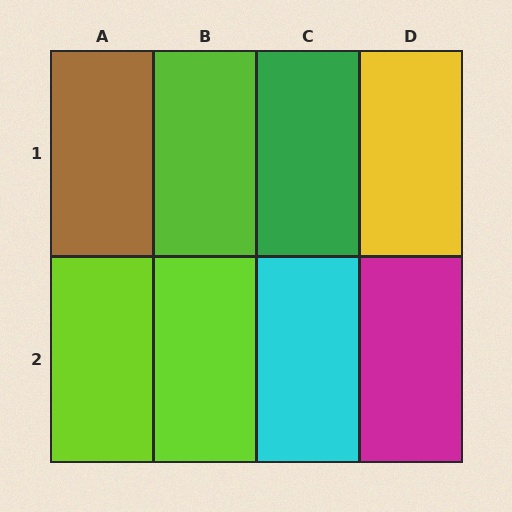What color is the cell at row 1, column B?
Lime.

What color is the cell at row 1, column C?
Green.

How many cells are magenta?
1 cell is magenta.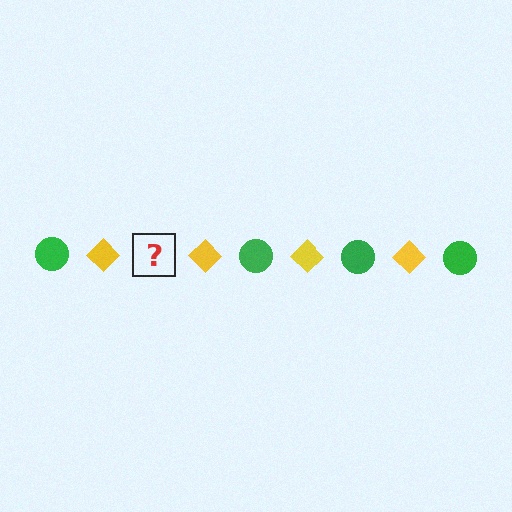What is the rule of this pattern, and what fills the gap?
The rule is that the pattern alternates between green circle and yellow diamond. The gap should be filled with a green circle.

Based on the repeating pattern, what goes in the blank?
The blank should be a green circle.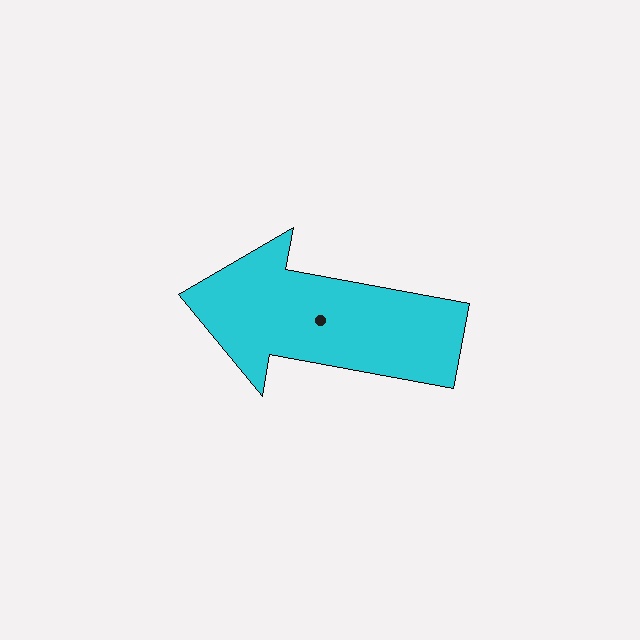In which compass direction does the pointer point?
West.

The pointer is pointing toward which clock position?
Roughly 9 o'clock.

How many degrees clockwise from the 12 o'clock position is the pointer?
Approximately 280 degrees.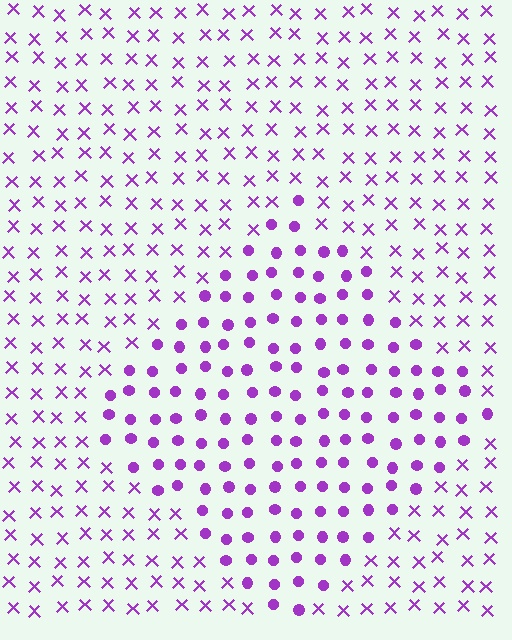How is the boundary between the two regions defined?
The boundary is defined by a change in element shape: circles inside vs. X marks outside. All elements share the same color and spacing.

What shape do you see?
I see a diamond.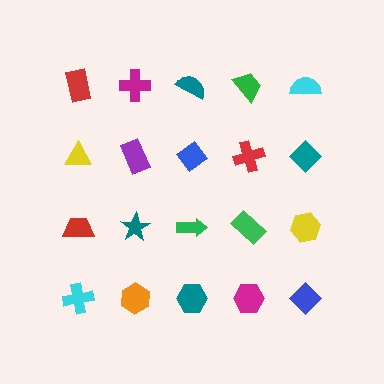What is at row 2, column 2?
A purple rectangle.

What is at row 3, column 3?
A green arrow.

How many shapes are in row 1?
5 shapes.